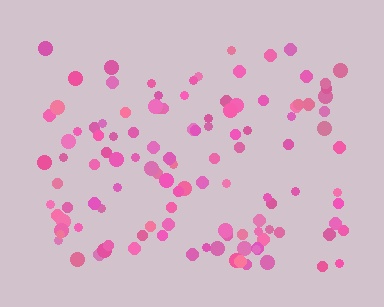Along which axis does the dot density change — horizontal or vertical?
Vertical.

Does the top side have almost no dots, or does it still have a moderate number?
Still a moderate number, just noticeably fewer than the bottom.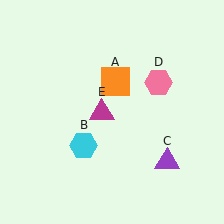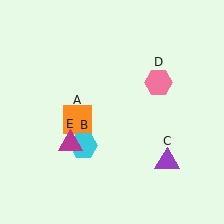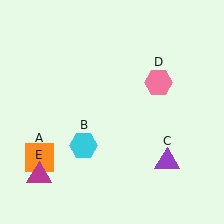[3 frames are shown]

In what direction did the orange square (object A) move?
The orange square (object A) moved down and to the left.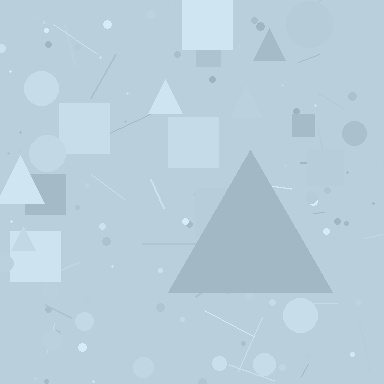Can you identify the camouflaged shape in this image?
The camouflaged shape is a triangle.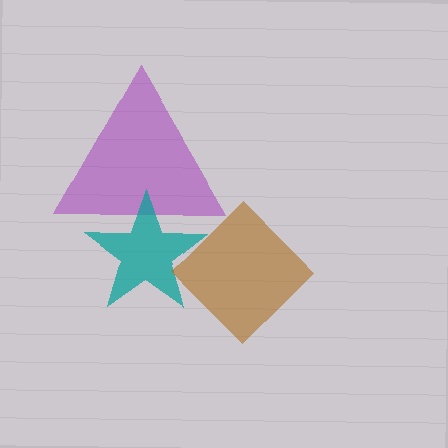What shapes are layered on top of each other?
The layered shapes are: a purple triangle, a teal star, a brown diamond.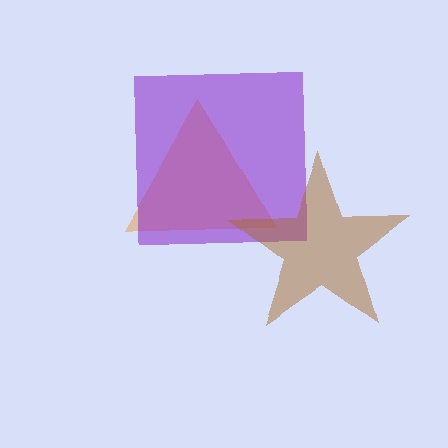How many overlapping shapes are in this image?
There are 3 overlapping shapes in the image.